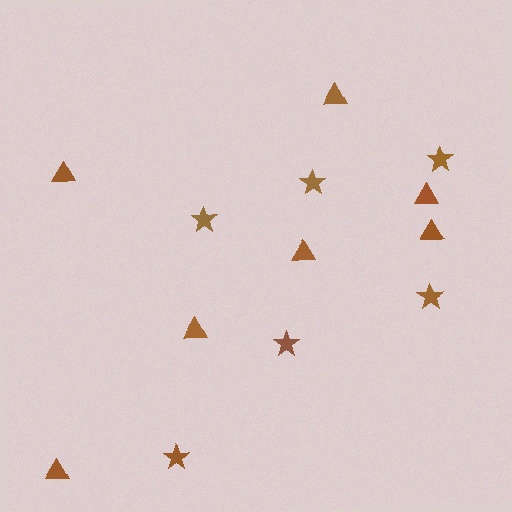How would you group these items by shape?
There are 2 groups: one group of triangles (7) and one group of stars (6).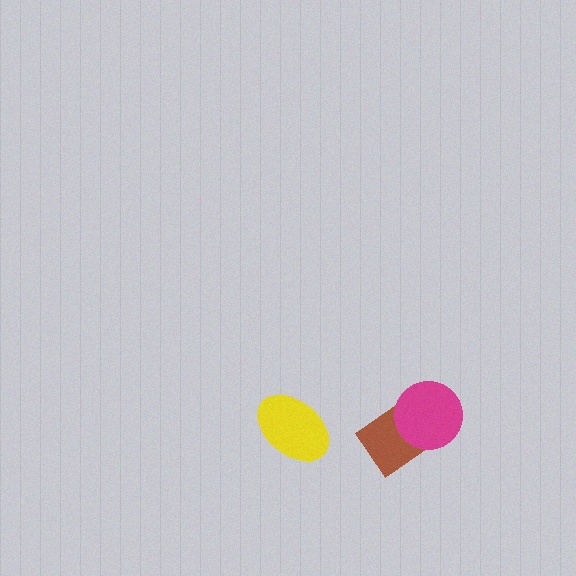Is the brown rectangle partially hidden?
Yes, it is partially covered by another shape.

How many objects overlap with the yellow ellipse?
0 objects overlap with the yellow ellipse.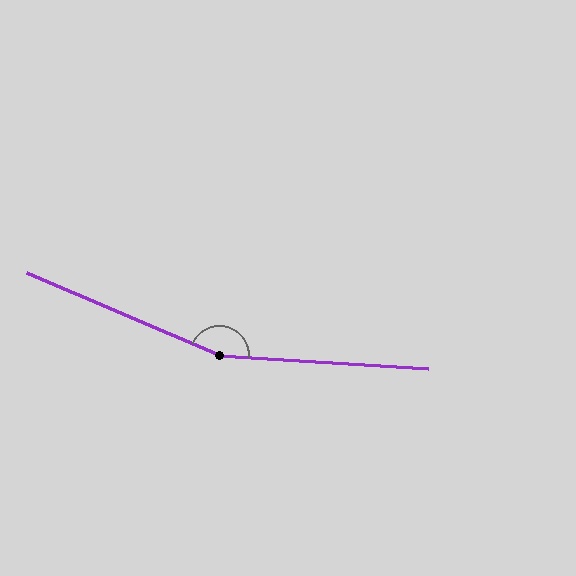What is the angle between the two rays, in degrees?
Approximately 160 degrees.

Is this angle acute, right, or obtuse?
It is obtuse.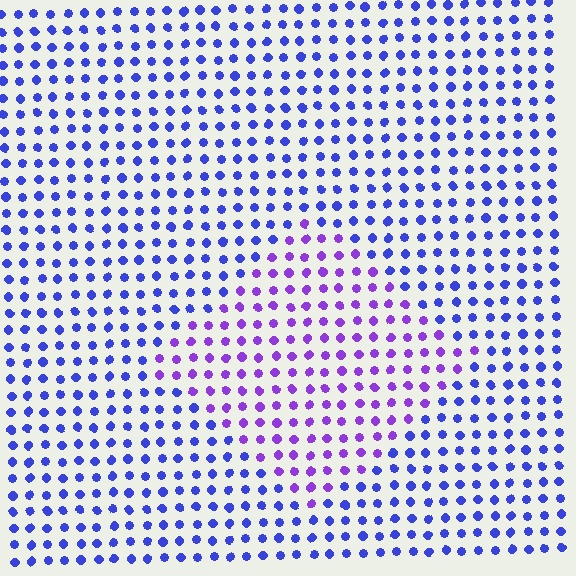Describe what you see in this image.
The image is filled with small blue elements in a uniform arrangement. A diamond-shaped region is visible where the elements are tinted to a slightly different hue, forming a subtle color boundary.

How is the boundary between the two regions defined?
The boundary is defined purely by a slight shift in hue (about 37 degrees). Spacing, size, and orientation are identical on both sides.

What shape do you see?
I see a diamond.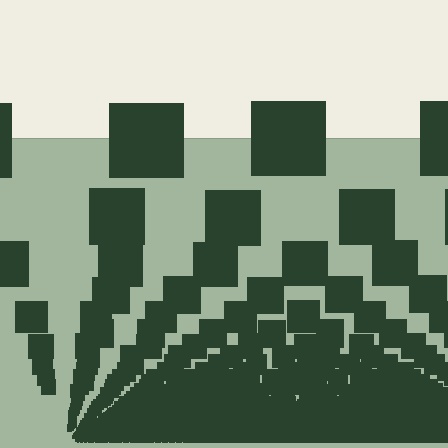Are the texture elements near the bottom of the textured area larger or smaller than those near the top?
Smaller. The gradient is inverted — elements near the bottom are smaller and denser.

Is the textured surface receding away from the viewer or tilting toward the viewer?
The surface appears to tilt toward the viewer. Texture elements get larger and sparser toward the top.